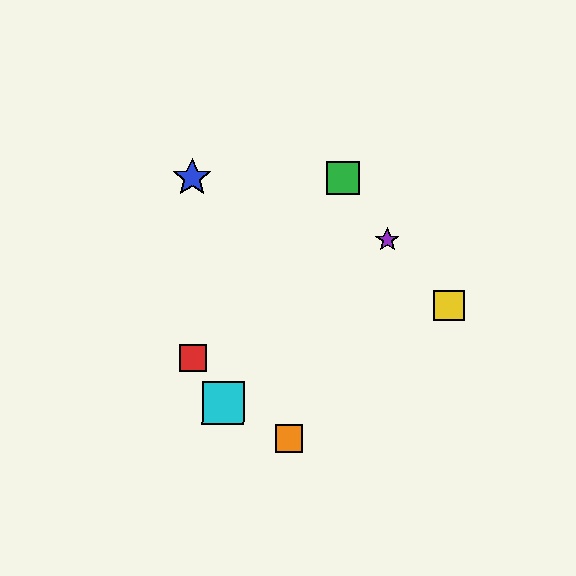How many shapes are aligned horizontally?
2 shapes (the blue star, the green square) are aligned horizontally.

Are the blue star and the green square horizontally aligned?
Yes, both are at y≈178.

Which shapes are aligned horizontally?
The blue star, the green square are aligned horizontally.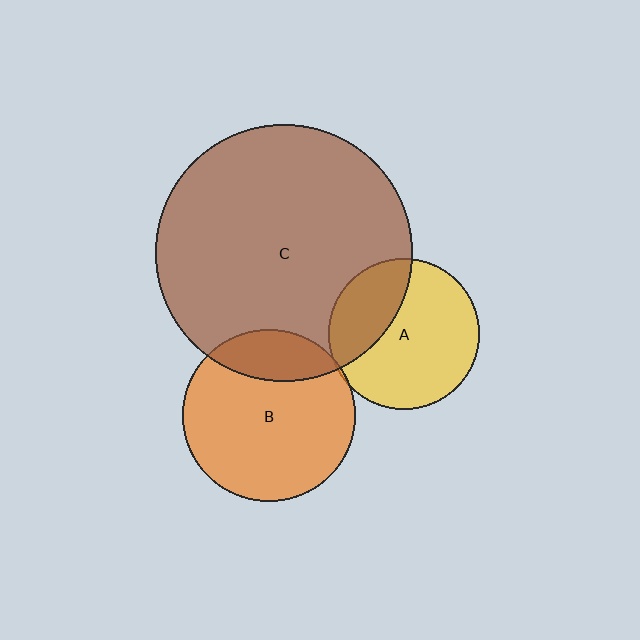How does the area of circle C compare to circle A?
Approximately 2.9 times.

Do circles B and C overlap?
Yes.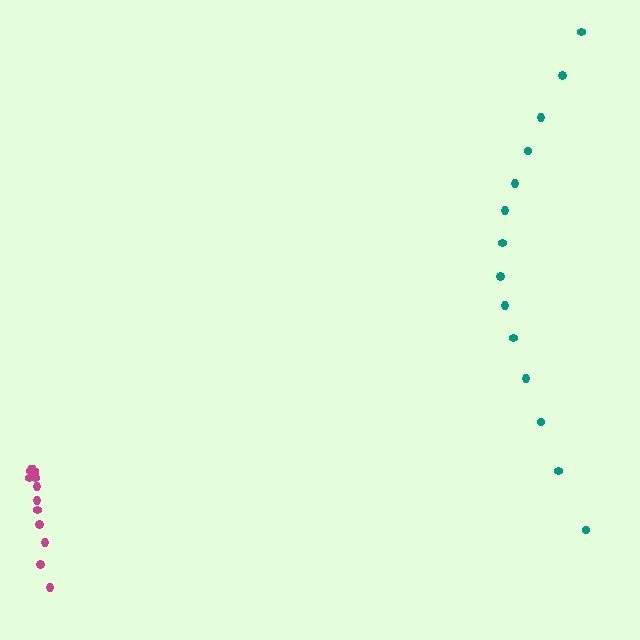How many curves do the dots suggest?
There are 2 distinct paths.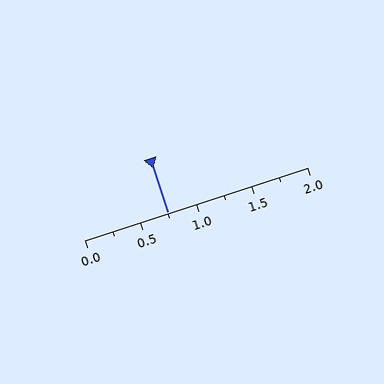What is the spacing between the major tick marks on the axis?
The major ticks are spaced 0.5 apart.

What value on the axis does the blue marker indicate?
The marker indicates approximately 0.75.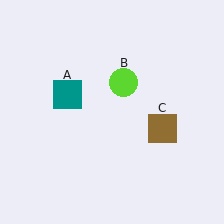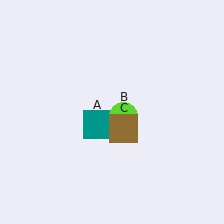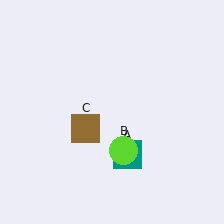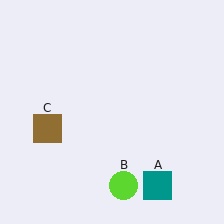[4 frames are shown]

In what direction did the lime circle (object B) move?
The lime circle (object B) moved down.